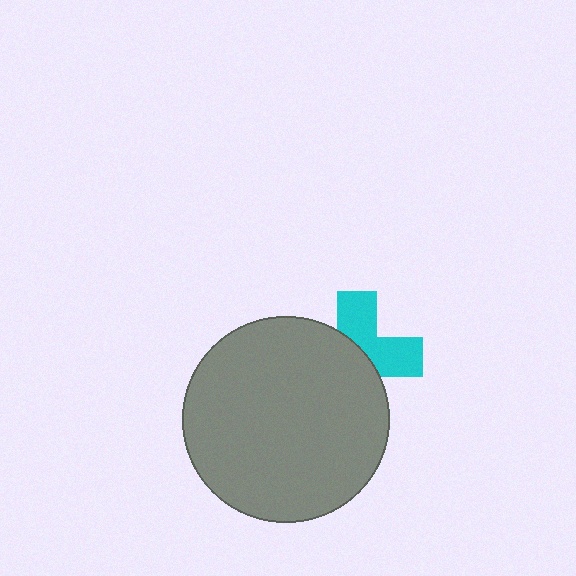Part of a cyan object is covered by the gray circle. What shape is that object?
It is a cross.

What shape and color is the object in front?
The object in front is a gray circle.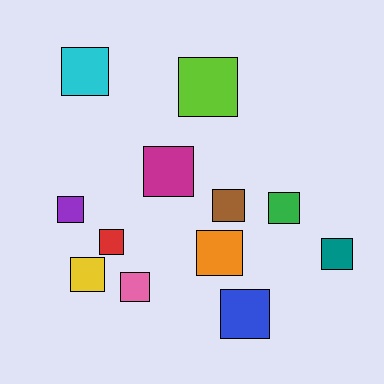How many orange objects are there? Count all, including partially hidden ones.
There is 1 orange object.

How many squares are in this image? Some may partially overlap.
There are 12 squares.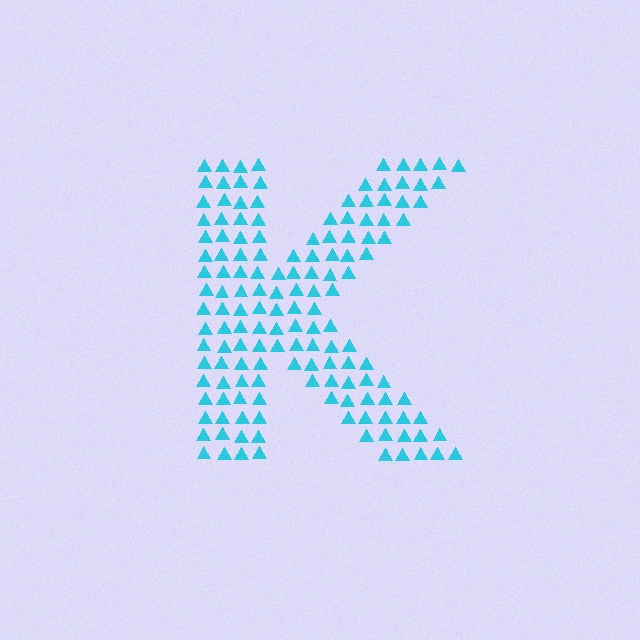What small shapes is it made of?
It is made of small triangles.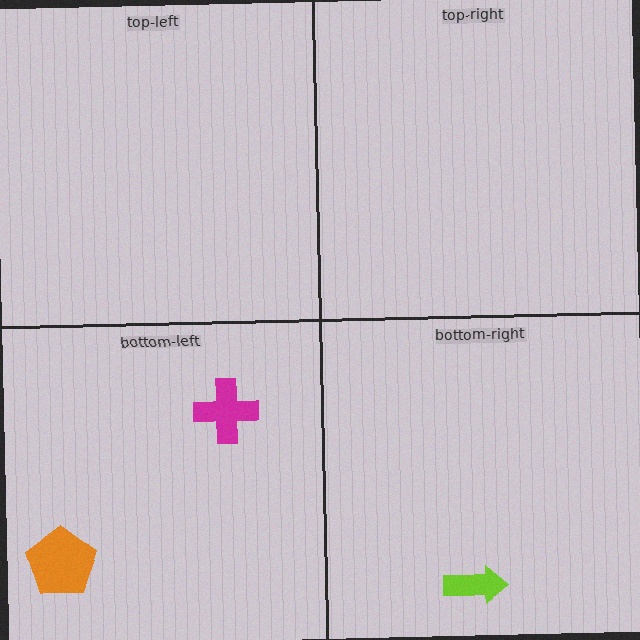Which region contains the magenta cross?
The bottom-left region.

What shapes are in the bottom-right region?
The lime arrow.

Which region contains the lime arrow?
The bottom-right region.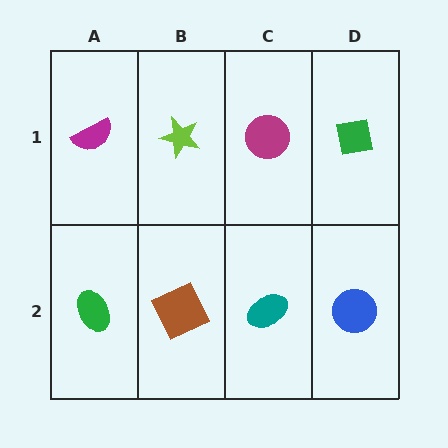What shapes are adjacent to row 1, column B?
A brown square (row 2, column B), a magenta semicircle (row 1, column A), a magenta circle (row 1, column C).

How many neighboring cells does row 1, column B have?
3.